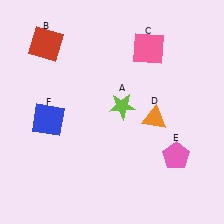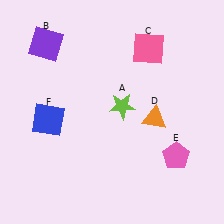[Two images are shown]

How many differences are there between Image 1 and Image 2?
There is 1 difference between the two images.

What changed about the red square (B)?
In Image 1, B is red. In Image 2, it changed to purple.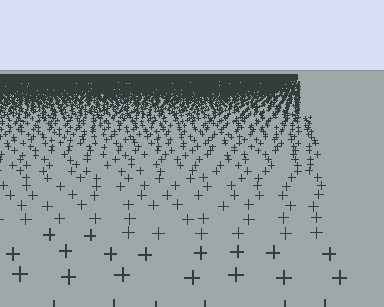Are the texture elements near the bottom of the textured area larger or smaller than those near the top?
Larger. Near the bottom, elements are closer to the viewer and appear at a bigger on-screen size.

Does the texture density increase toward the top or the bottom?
Density increases toward the top.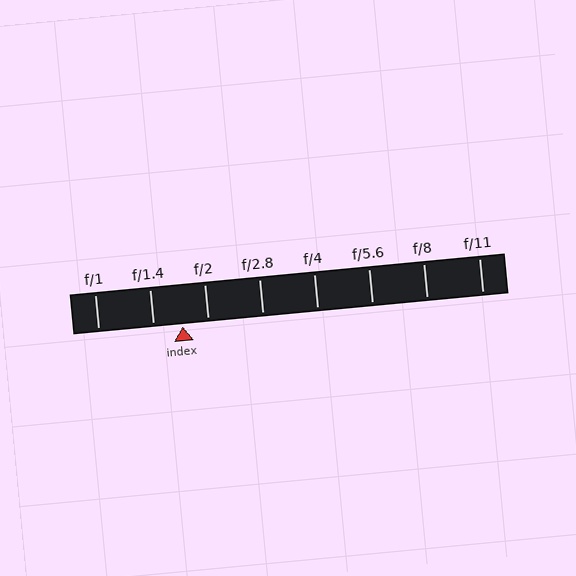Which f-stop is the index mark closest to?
The index mark is closest to f/2.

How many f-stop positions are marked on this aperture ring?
There are 8 f-stop positions marked.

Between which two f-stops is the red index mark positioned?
The index mark is between f/1.4 and f/2.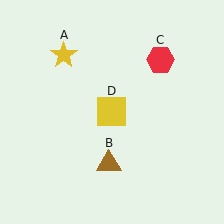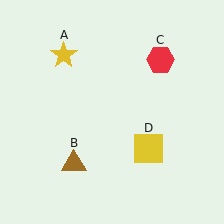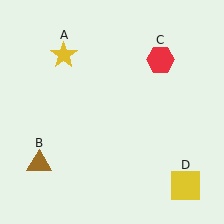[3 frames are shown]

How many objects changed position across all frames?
2 objects changed position: brown triangle (object B), yellow square (object D).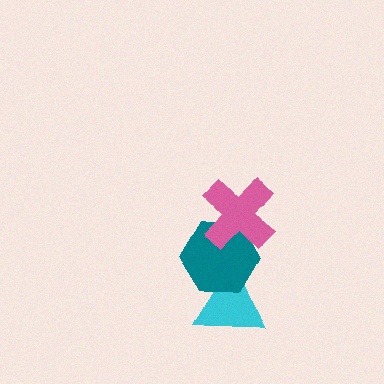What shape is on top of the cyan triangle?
The teal hexagon is on top of the cyan triangle.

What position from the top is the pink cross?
The pink cross is 1st from the top.